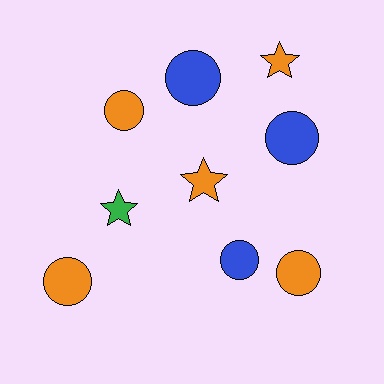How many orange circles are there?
There are 3 orange circles.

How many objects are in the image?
There are 9 objects.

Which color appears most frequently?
Orange, with 5 objects.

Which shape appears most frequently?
Circle, with 6 objects.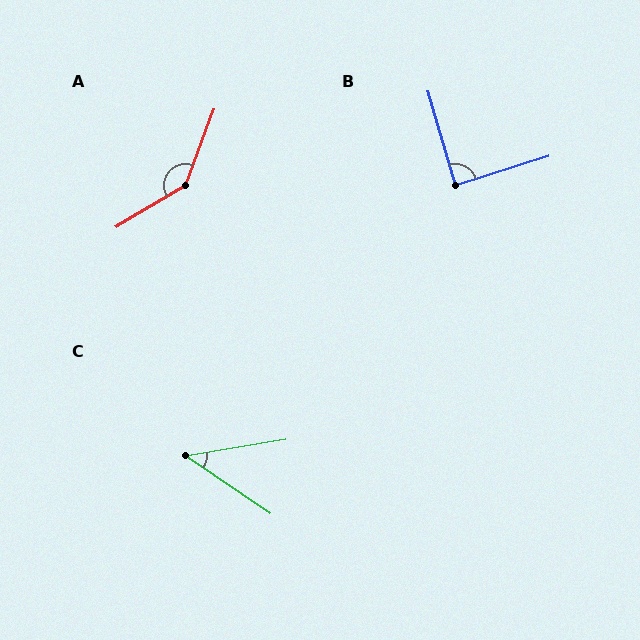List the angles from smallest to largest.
C (43°), B (89°), A (142°).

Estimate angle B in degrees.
Approximately 89 degrees.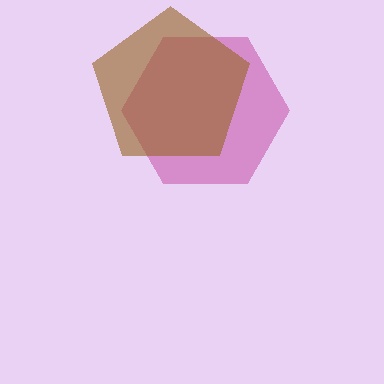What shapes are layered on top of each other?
The layered shapes are: a magenta hexagon, a brown pentagon.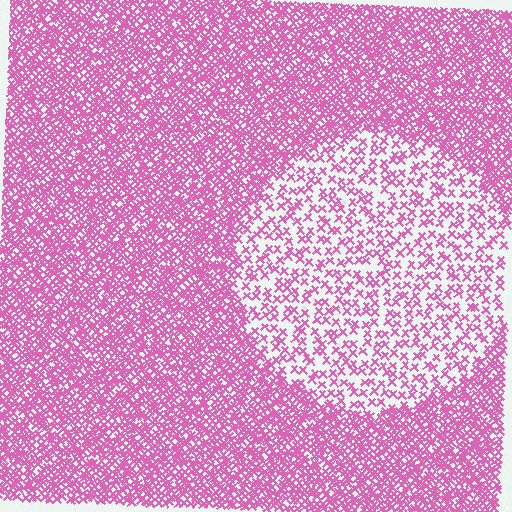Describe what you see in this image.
The image contains small pink elements arranged at two different densities. A circle-shaped region is visible where the elements are less densely packed than the surrounding area.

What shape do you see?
I see a circle.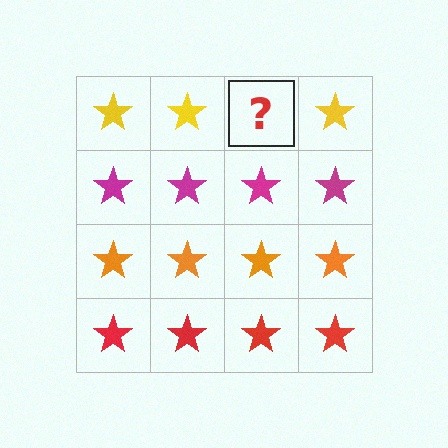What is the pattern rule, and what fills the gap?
The rule is that each row has a consistent color. The gap should be filled with a yellow star.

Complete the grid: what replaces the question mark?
The question mark should be replaced with a yellow star.